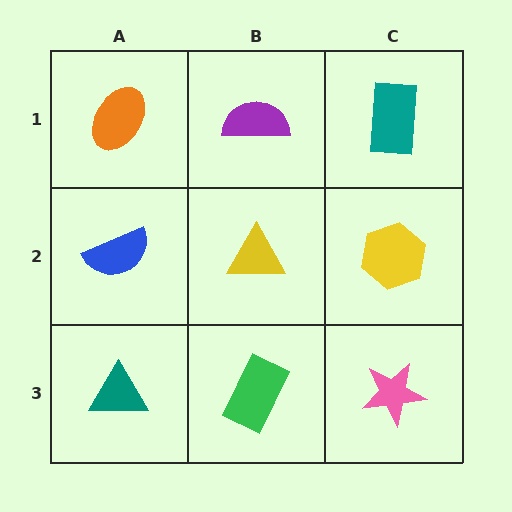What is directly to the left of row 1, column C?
A purple semicircle.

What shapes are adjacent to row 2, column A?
An orange ellipse (row 1, column A), a teal triangle (row 3, column A), a yellow triangle (row 2, column B).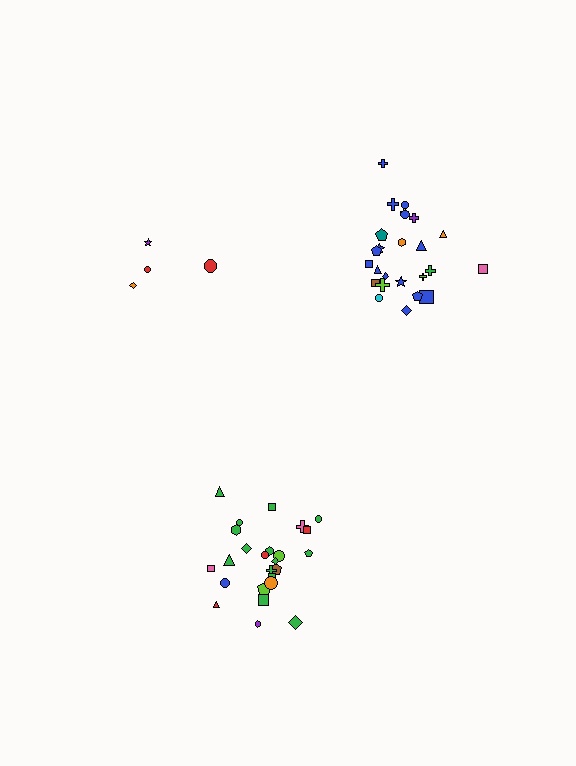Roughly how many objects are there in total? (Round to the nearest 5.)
Roughly 55 objects in total.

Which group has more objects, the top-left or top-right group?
The top-right group.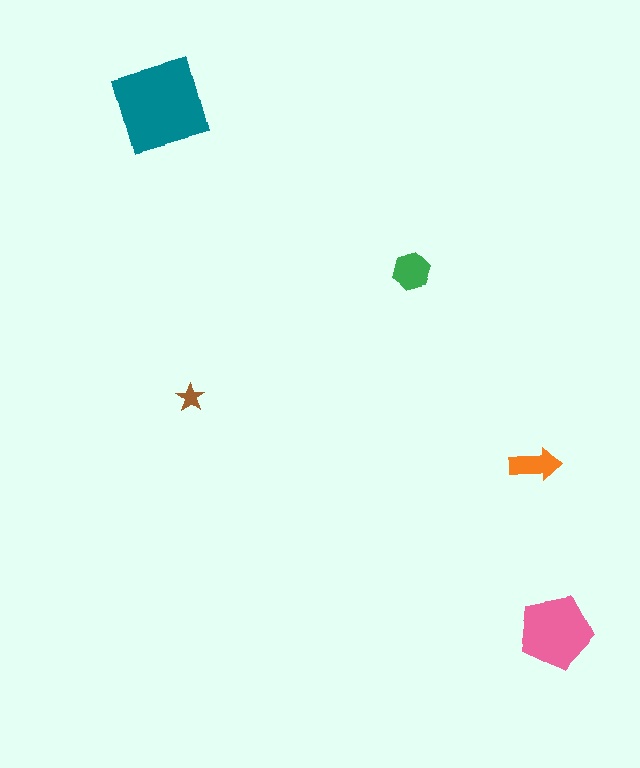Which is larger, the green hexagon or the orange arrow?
The green hexagon.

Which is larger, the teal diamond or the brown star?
The teal diamond.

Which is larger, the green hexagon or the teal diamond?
The teal diamond.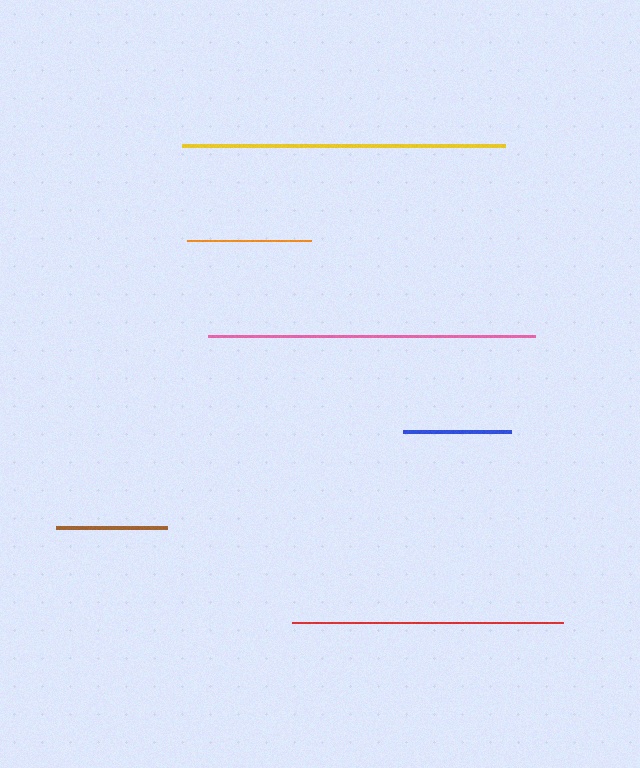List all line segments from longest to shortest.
From longest to shortest: pink, yellow, red, orange, brown, blue.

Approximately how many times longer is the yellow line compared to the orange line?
The yellow line is approximately 2.6 times the length of the orange line.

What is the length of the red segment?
The red segment is approximately 271 pixels long.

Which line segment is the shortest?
The blue line is the shortest at approximately 107 pixels.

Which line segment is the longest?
The pink line is the longest at approximately 327 pixels.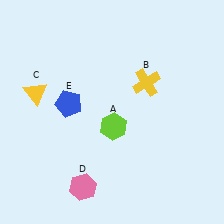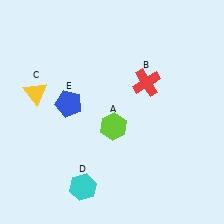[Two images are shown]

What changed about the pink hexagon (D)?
In Image 1, D is pink. In Image 2, it changed to cyan.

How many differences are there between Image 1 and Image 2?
There are 2 differences between the two images.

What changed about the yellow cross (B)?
In Image 1, B is yellow. In Image 2, it changed to red.